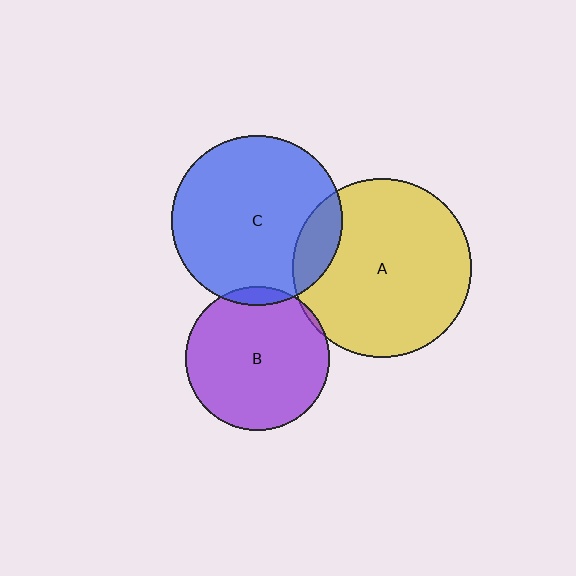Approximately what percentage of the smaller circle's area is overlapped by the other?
Approximately 5%.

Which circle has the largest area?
Circle A (yellow).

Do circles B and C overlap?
Yes.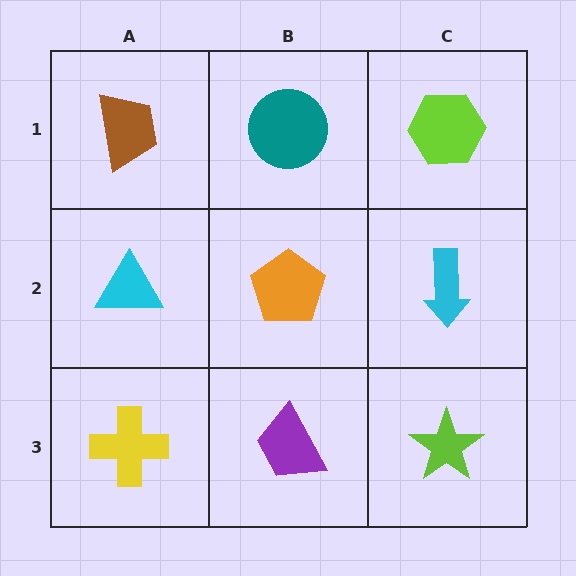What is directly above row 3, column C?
A cyan arrow.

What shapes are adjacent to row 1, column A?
A cyan triangle (row 2, column A), a teal circle (row 1, column B).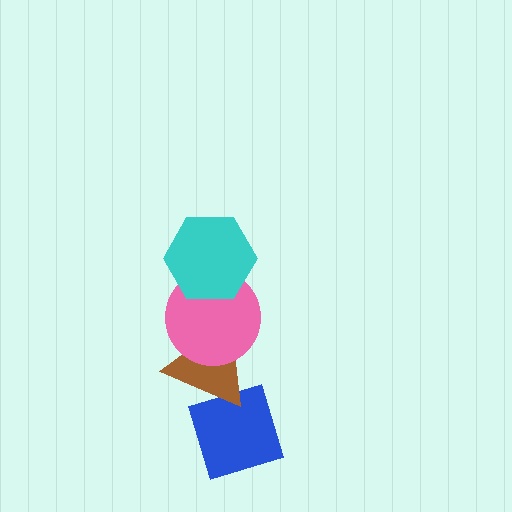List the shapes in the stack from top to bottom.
From top to bottom: the cyan hexagon, the pink circle, the brown triangle, the blue diamond.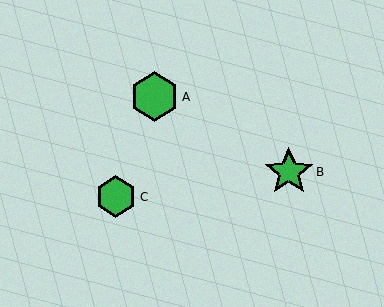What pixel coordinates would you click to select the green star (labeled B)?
Click at (289, 172) to select the green star B.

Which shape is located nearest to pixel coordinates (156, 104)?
The green hexagon (labeled A) at (155, 97) is nearest to that location.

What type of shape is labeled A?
Shape A is a green hexagon.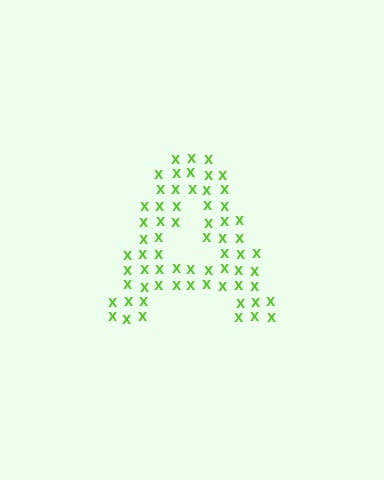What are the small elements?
The small elements are letter X's.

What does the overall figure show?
The overall figure shows the letter A.